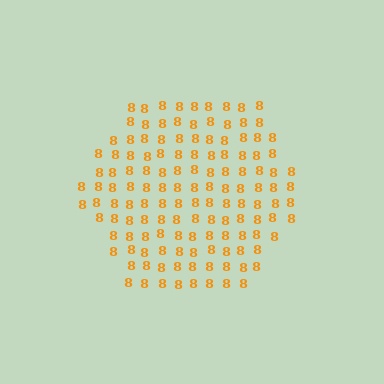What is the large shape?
The large shape is a hexagon.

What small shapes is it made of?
It is made of small digit 8's.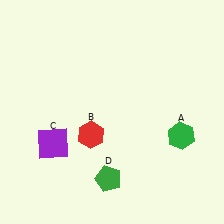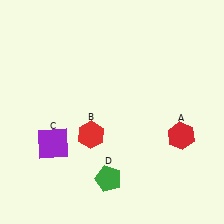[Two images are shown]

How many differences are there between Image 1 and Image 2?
There is 1 difference between the two images.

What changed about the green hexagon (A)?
In Image 1, A is green. In Image 2, it changed to red.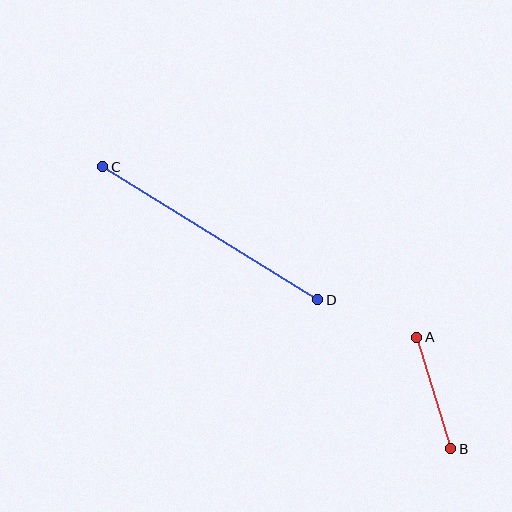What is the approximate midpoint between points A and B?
The midpoint is at approximately (434, 393) pixels.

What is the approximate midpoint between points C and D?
The midpoint is at approximately (210, 233) pixels.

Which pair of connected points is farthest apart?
Points C and D are farthest apart.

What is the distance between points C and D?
The distance is approximately 253 pixels.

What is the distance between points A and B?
The distance is approximately 116 pixels.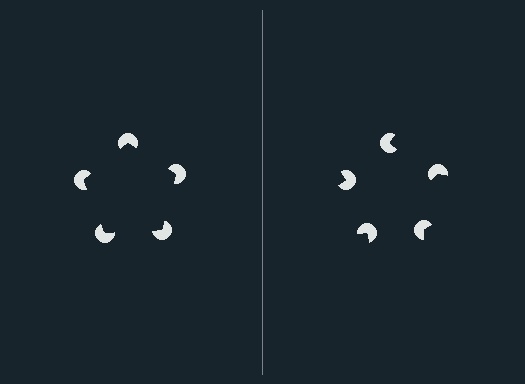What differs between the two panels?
The pac-man discs are positioned identically on both sides; only the wedge orientations differ. On the left they align to a pentagon; on the right they are misaligned.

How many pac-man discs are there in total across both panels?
10 — 5 on each side.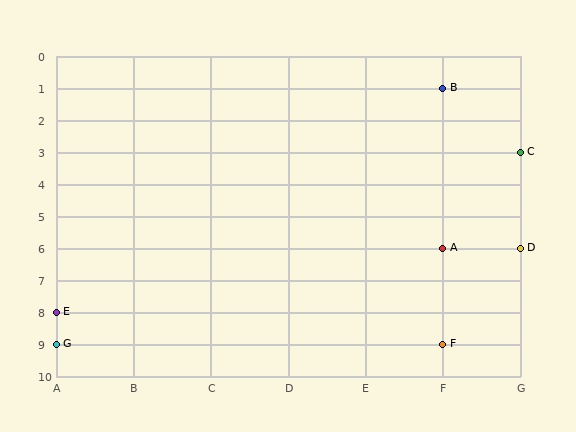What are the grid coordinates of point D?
Point D is at grid coordinates (G, 6).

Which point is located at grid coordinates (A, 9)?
Point G is at (A, 9).